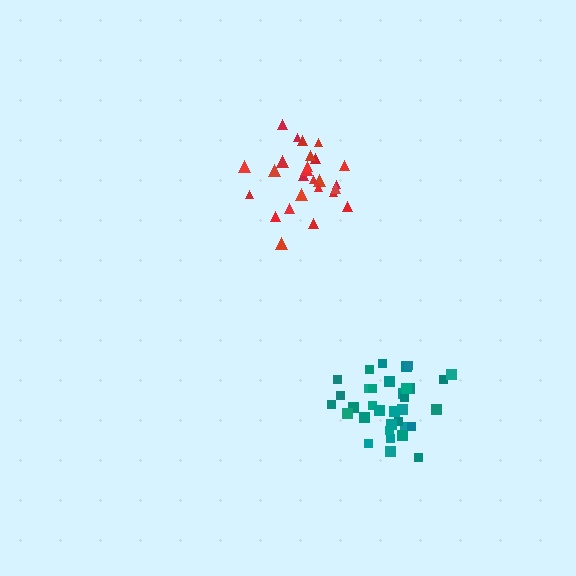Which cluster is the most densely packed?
Teal.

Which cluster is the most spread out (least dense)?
Red.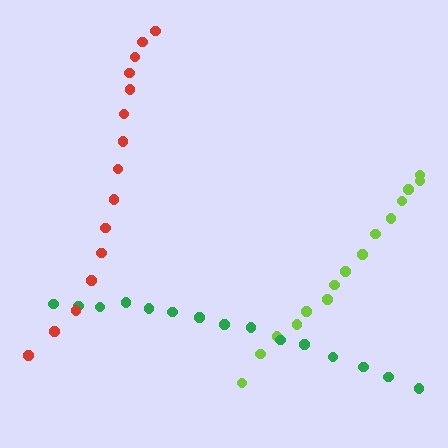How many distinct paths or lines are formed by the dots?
There are 3 distinct paths.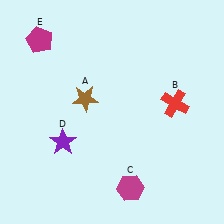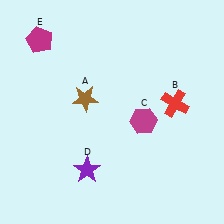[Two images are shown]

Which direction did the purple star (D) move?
The purple star (D) moved down.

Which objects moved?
The objects that moved are: the magenta hexagon (C), the purple star (D).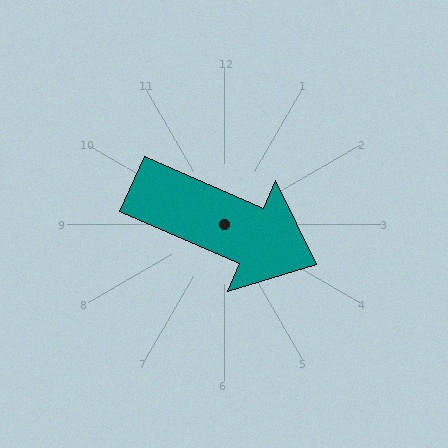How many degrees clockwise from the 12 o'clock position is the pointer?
Approximately 114 degrees.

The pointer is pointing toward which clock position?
Roughly 4 o'clock.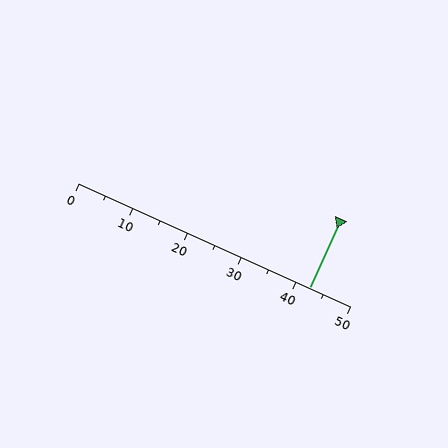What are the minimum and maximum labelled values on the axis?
The axis runs from 0 to 50.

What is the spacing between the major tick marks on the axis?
The major ticks are spaced 10 apart.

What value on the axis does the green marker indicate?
The marker indicates approximately 42.5.